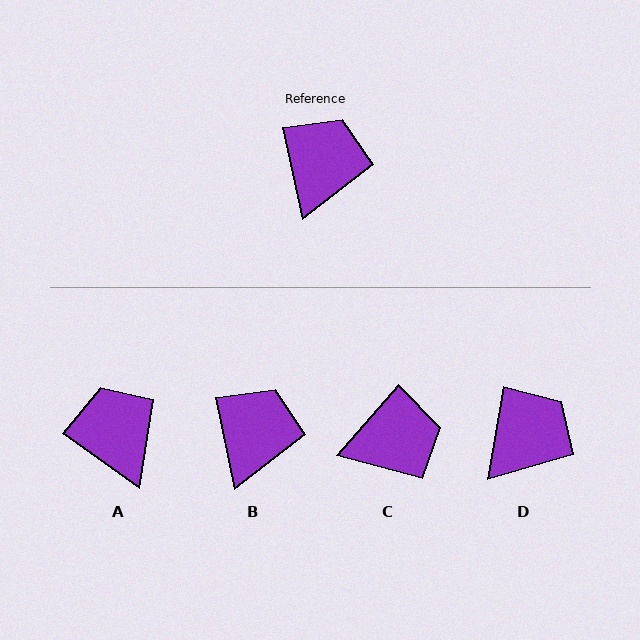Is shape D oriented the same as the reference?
No, it is off by about 22 degrees.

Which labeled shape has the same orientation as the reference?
B.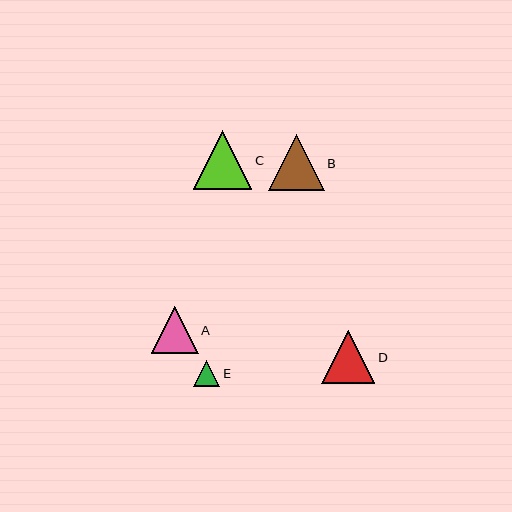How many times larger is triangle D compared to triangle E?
Triangle D is approximately 2.0 times the size of triangle E.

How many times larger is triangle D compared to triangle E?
Triangle D is approximately 2.0 times the size of triangle E.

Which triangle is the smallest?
Triangle E is the smallest with a size of approximately 26 pixels.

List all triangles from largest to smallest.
From largest to smallest: C, B, D, A, E.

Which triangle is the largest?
Triangle C is the largest with a size of approximately 59 pixels.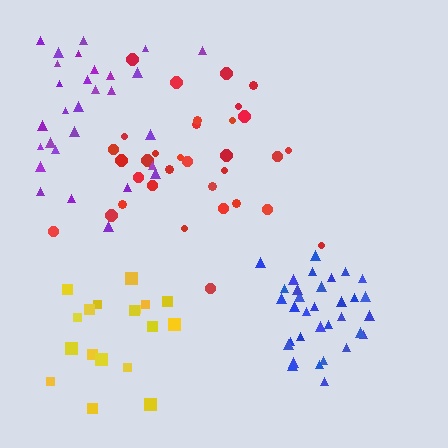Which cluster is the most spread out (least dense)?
Red.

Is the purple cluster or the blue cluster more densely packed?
Blue.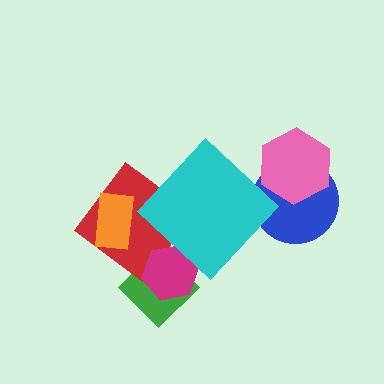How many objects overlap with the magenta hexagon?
2 objects overlap with the magenta hexagon.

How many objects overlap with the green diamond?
2 objects overlap with the green diamond.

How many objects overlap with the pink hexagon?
1 object overlaps with the pink hexagon.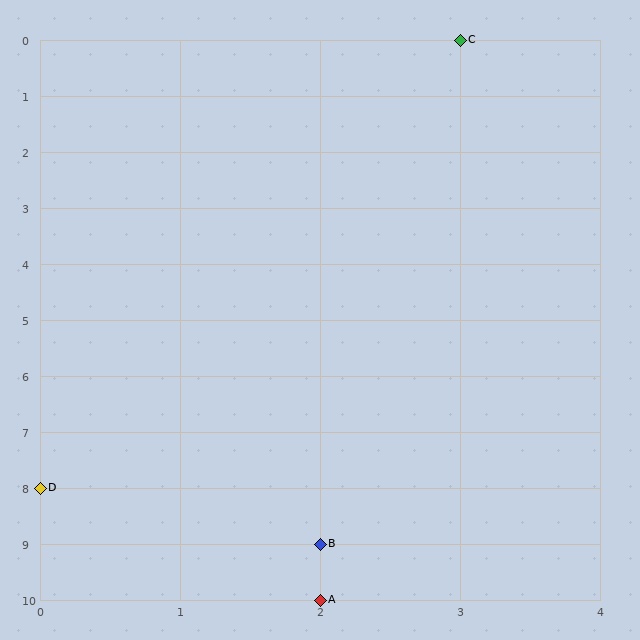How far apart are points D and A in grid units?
Points D and A are 2 columns and 2 rows apart (about 2.8 grid units diagonally).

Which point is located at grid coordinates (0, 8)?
Point D is at (0, 8).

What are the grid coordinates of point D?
Point D is at grid coordinates (0, 8).